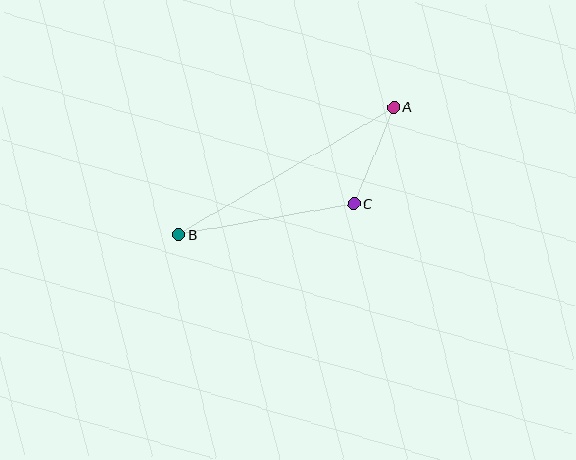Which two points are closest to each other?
Points A and C are closest to each other.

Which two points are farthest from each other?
Points A and B are farthest from each other.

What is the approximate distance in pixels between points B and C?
The distance between B and C is approximately 178 pixels.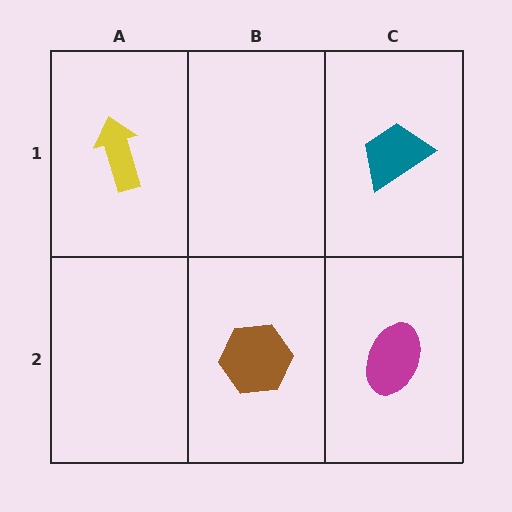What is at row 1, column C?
A teal trapezoid.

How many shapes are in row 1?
2 shapes.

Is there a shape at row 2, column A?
No, that cell is empty.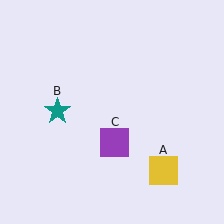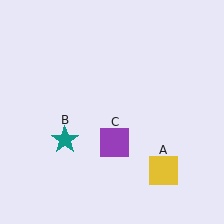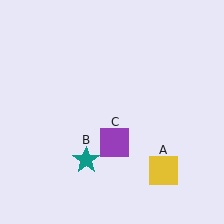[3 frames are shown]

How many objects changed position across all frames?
1 object changed position: teal star (object B).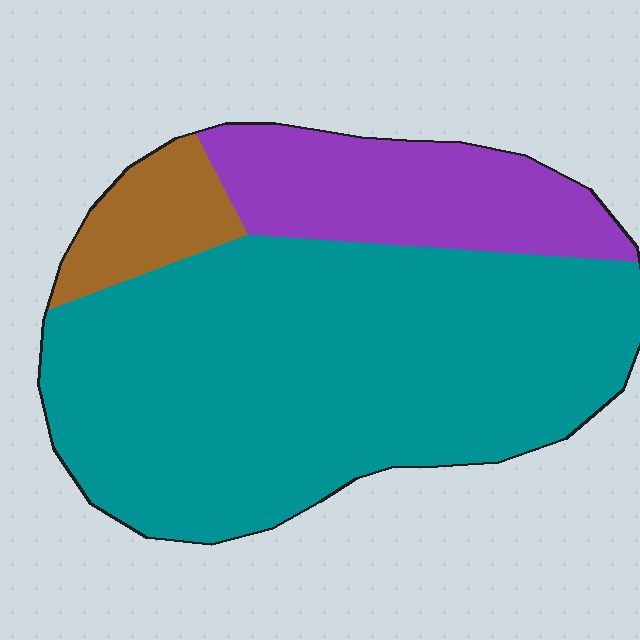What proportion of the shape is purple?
Purple covers roughly 20% of the shape.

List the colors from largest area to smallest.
From largest to smallest: teal, purple, brown.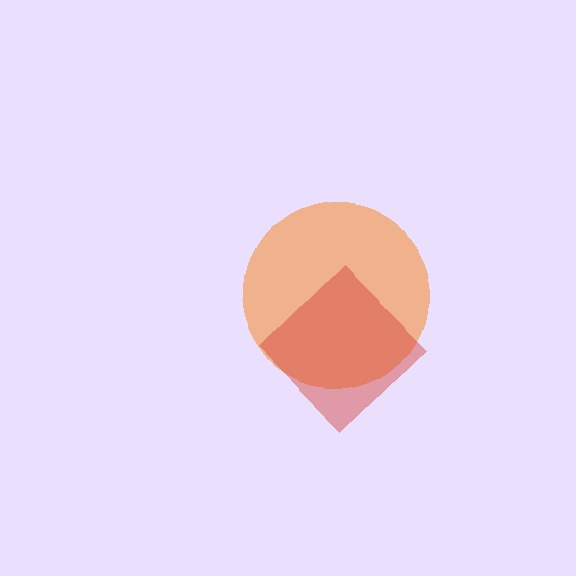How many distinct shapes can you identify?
There are 2 distinct shapes: an orange circle, a red diamond.